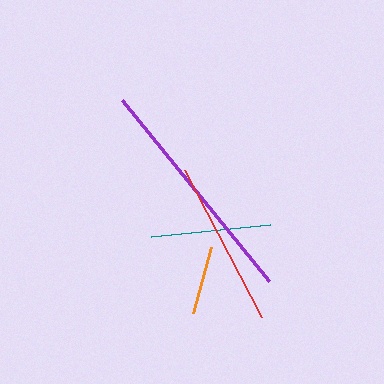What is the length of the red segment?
The red segment is approximately 166 pixels long.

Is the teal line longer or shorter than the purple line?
The purple line is longer than the teal line.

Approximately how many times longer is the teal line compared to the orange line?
The teal line is approximately 1.8 times the length of the orange line.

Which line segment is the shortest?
The orange line is the shortest at approximately 68 pixels.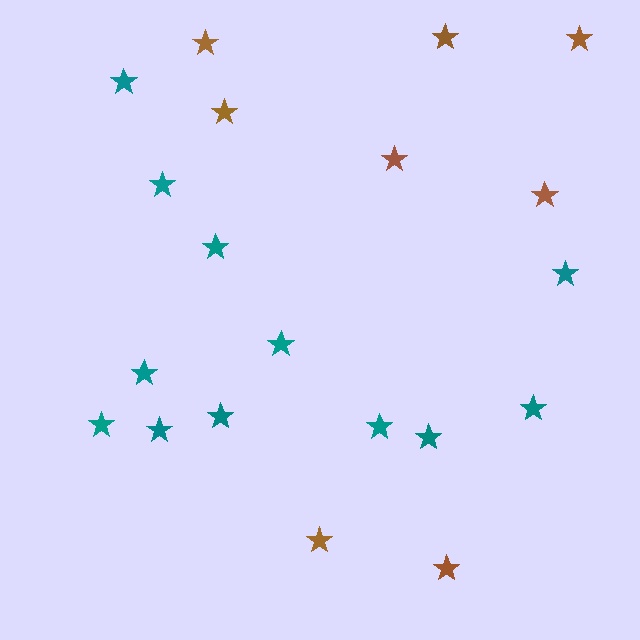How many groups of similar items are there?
There are 2 groups: one group of brown stars (8) and one group of teal stars (12).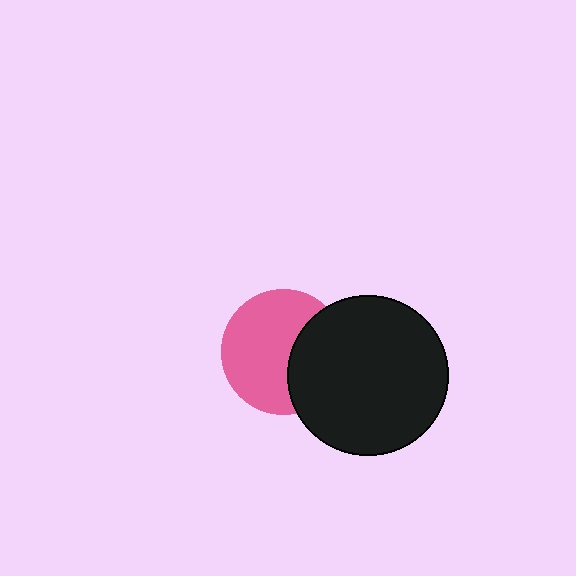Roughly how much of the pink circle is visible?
About half of it is visible (roughly 65%).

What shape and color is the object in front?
The object in front is a black circle.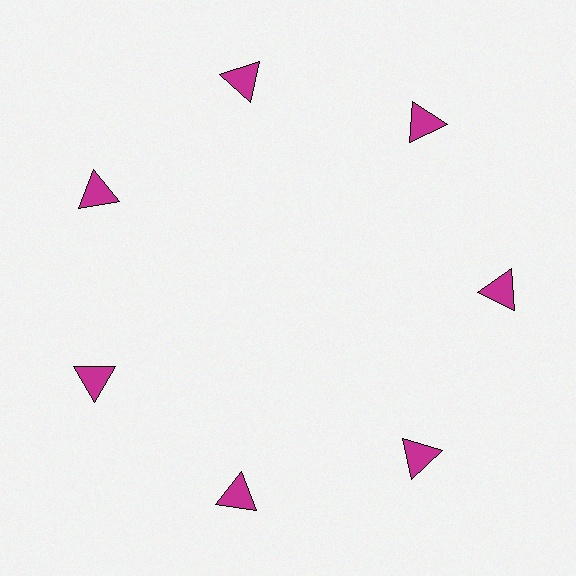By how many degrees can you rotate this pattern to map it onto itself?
The pattern maps onto itself every 51 degrees of rotation.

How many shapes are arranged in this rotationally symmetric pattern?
There are 7 shapes, arranged in 7 groups of 1.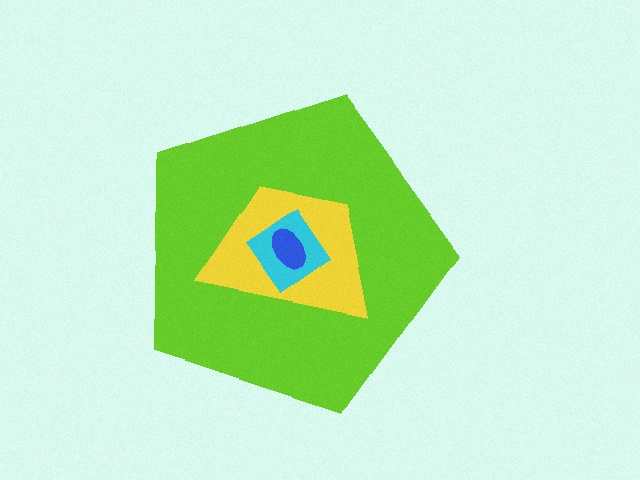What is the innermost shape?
The blue ellipse.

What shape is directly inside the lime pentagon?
The yellow trapezoid.